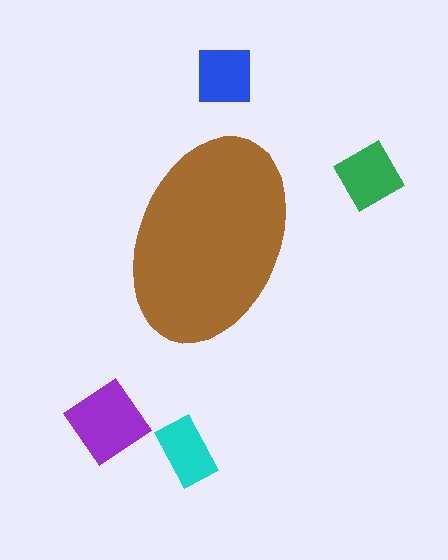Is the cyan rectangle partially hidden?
No, the cyan rectangle is fully visible.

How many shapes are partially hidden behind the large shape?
0 shapes are partially hidden.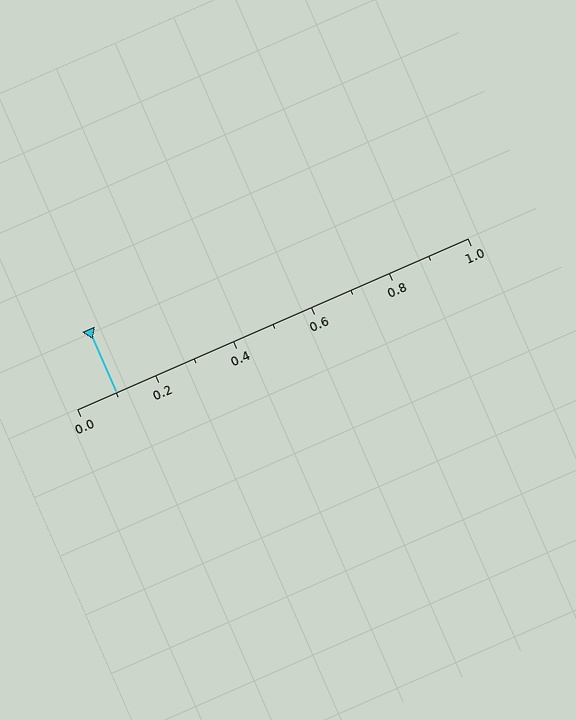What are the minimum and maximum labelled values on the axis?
The axis runs from 0.0 to 1.0.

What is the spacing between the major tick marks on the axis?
The major ticks are spaced 0.2 apart.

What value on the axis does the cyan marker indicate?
The marker indicates approximately 0.1.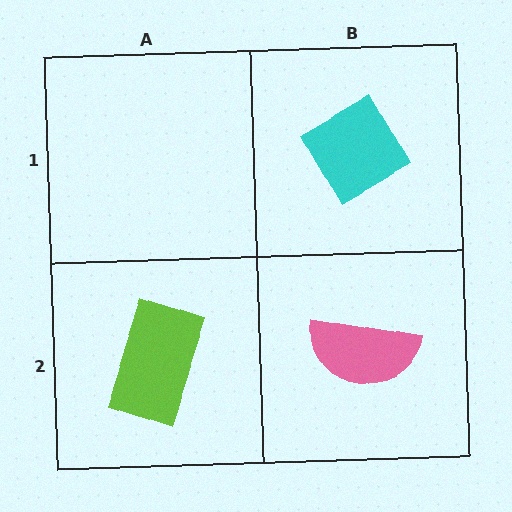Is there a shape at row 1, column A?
No, that cell is empty.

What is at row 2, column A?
A lime rectangle.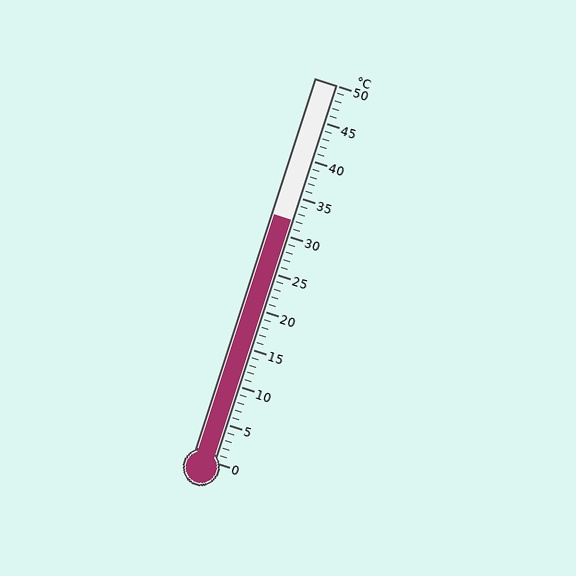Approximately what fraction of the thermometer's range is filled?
The thermometer is filled to approximately 65% of its range.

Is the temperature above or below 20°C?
The temperature is above 20°C.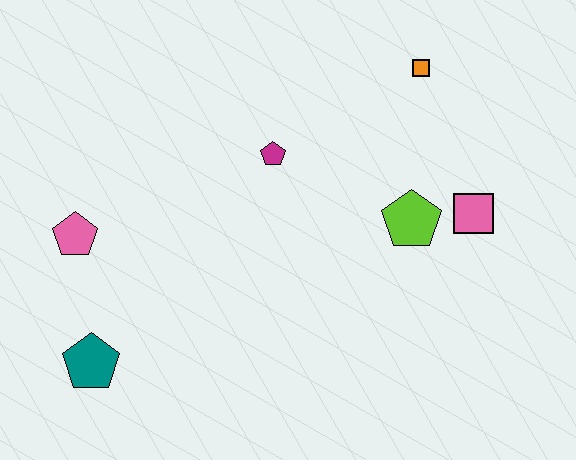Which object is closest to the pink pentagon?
The teal pentagon is closest to the pink pentagon.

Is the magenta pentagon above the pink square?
Yes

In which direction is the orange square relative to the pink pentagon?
The orange square is to the right of the pink pentagon.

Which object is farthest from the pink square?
The teal pentagon is farthest from the pink square.